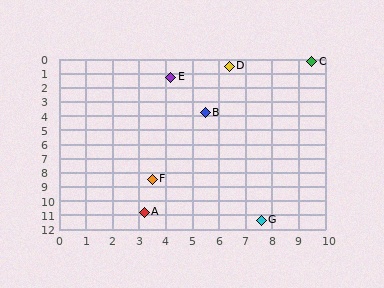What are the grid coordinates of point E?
Point E is at approximately (4.2, 1.3).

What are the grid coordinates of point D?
Point D is at approximately (6.4, 0.5).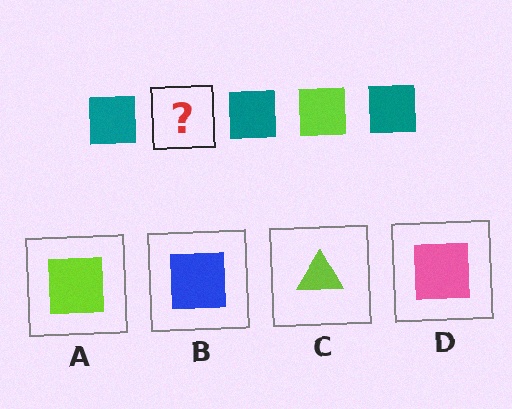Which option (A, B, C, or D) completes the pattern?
A.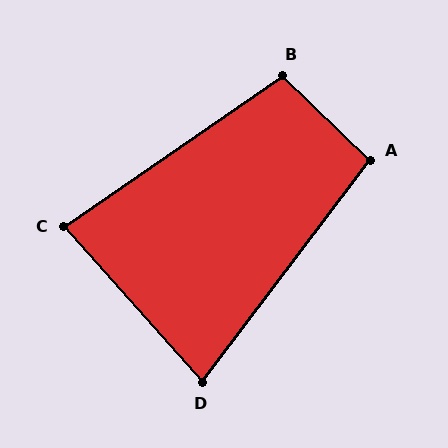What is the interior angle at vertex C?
Approximately 83 degrees (acute).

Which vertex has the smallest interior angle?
D, at approximately 79 degrees.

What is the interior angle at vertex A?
Approximately 97 degrees (obtuse).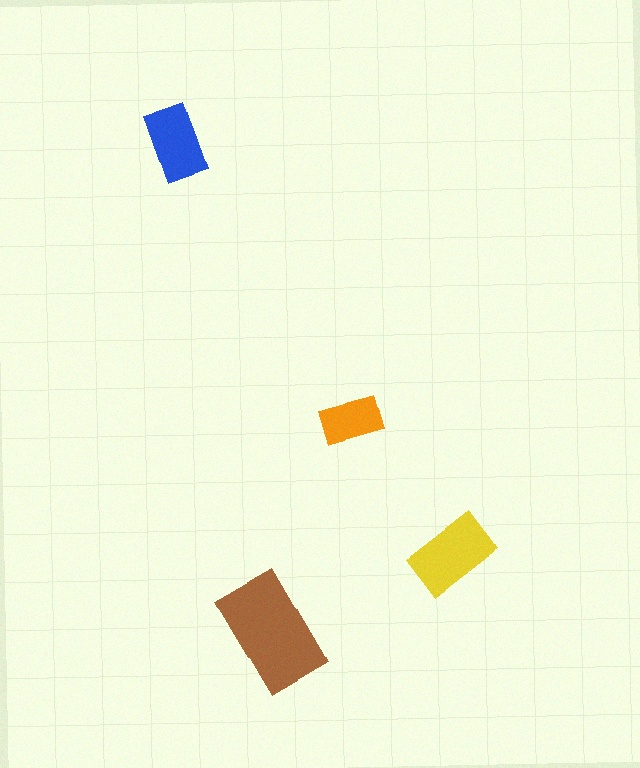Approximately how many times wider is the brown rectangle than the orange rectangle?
About 2 times wider.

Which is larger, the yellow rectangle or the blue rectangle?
The yellow one.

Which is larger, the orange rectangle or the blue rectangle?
The blue one.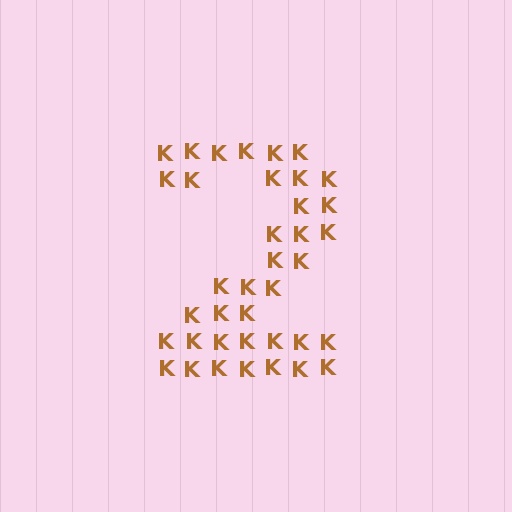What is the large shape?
The large shape is the digit 2.